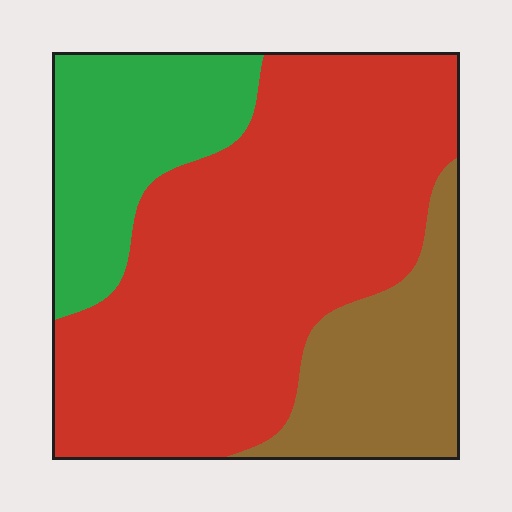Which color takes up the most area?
Red, at roughly 60%.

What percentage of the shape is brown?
Brown covers 19% of the shape.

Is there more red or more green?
Red.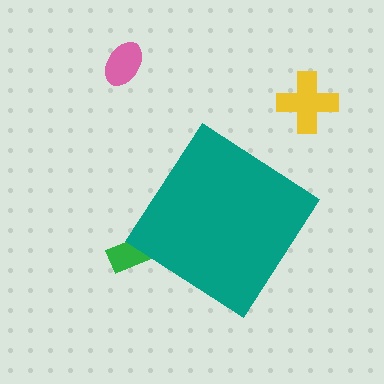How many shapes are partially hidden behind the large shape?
1 shape is partially hidden.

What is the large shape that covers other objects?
A teal diamond.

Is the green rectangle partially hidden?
Yes, the green rectangle is partially hidden behind the teal diamond.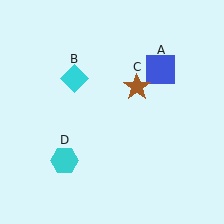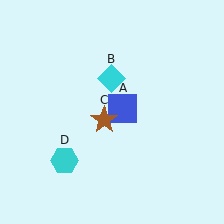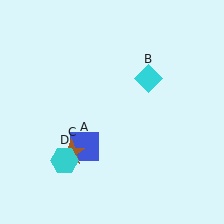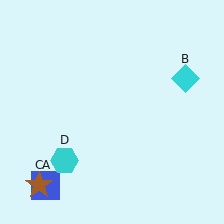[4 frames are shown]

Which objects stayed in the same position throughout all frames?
Cyan hexagon (object D) remained stationary.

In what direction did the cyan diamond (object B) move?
The cyan diamond (object B) moved right.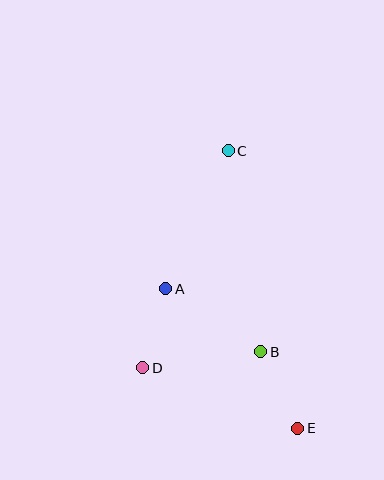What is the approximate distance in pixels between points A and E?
The distance between A and E is approximately 192 pixels.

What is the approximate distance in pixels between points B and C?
The distance between B and C is approximately 204 pixels.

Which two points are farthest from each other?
Points C and E are farthest from each other.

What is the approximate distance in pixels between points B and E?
The distance between B and E is approximately 85 pixels.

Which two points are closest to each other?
Points A and D are closest to each other.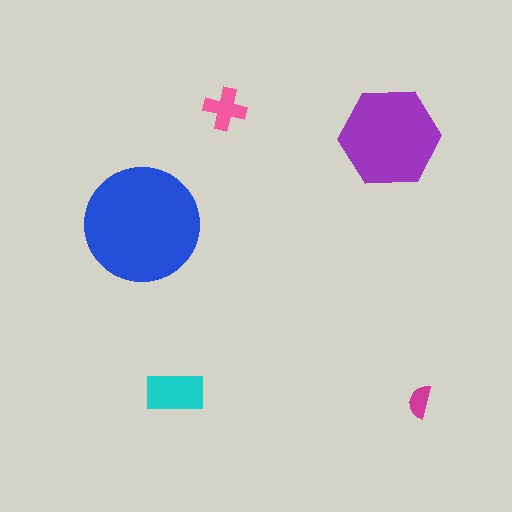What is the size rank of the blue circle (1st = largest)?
1st.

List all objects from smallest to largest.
The magenta semicircle, the pink cross, the cyan rectangle, the purple hexagon, the blue circle.